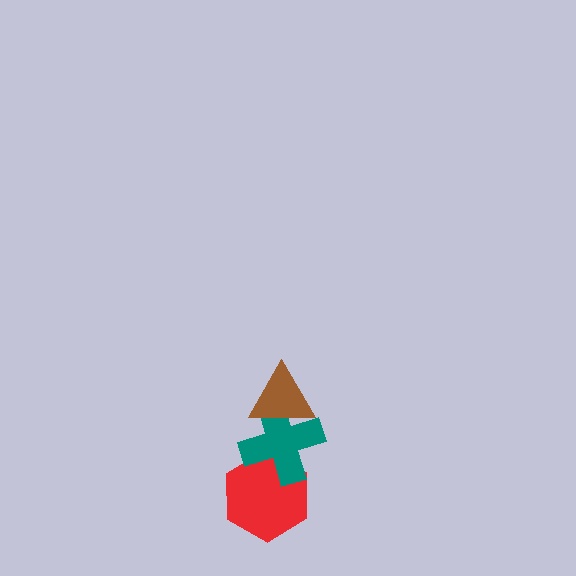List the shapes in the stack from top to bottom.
From top to bottom: the brown triangle, the teal cross, the red hexagon.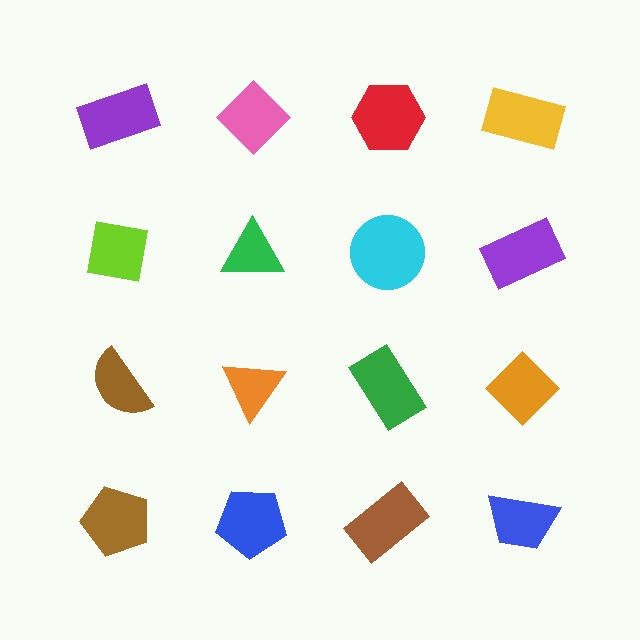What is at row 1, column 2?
A pink diamond.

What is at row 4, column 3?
A brown rectangle.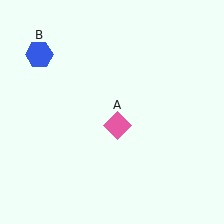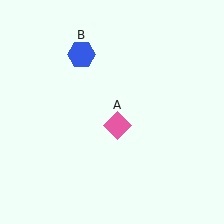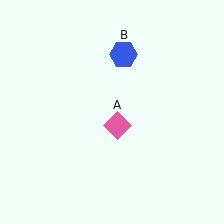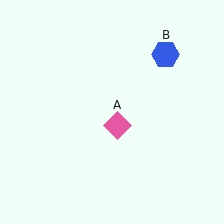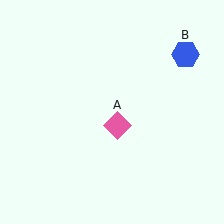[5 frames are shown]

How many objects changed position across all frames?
1 object changed position: blue hexagon (object B).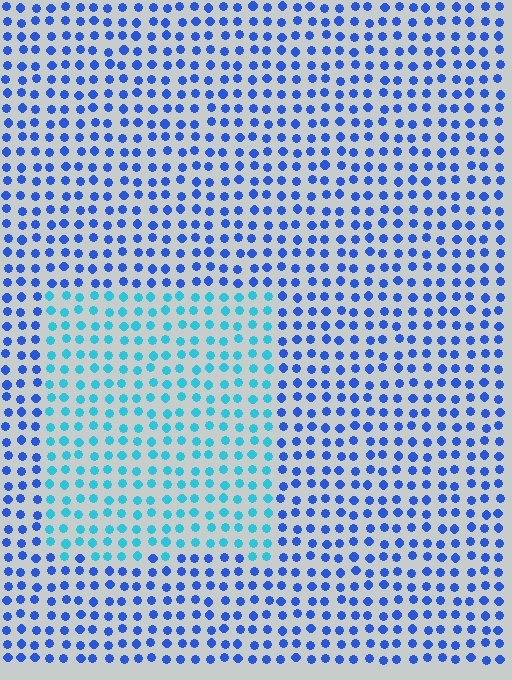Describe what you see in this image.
The image is filled with small blue elements in a uniform arrangement. A rectangle-shaped region is visible where the elements are tinted to a slightly different hue, forming a subtle color boundary.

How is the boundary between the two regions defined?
The boundary is defined purely by a slight shift in hue (about 37 degrees). Spacing, size, and orientation are identical on both sides.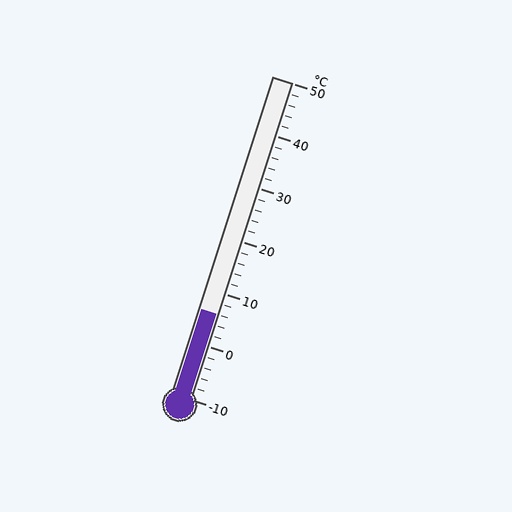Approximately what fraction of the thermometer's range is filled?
The thermometer is filled to approximately 25% of its range.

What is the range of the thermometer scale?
The thermometer scale ranges from -10°C to 50°C.